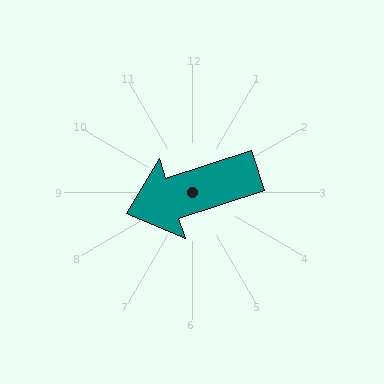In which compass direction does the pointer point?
West.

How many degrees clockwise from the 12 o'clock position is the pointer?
Approximately 252 degrees.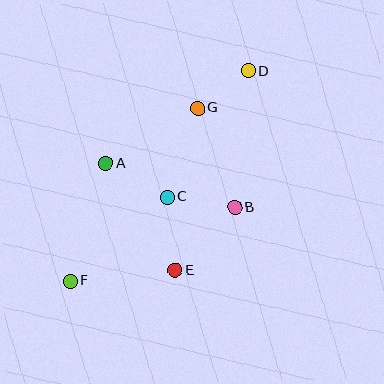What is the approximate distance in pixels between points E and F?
The distance between E and F is approximately 106 pixels.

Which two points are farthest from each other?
Points D and F are farthest from each other.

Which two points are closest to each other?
Points D and G are closest to each other.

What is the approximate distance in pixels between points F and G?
The distance between F and G is approximately 215 pixels.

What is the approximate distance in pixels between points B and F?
The distance between B and F is approximately 180 pixels.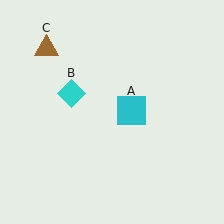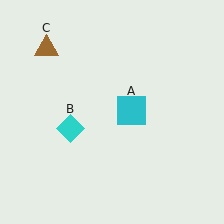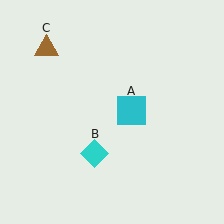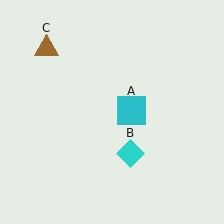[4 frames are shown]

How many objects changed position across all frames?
1 object changed position: cyan diamond (object B).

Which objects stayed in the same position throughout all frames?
Cyan square (object A) and brown triangle (object C) remained stationary.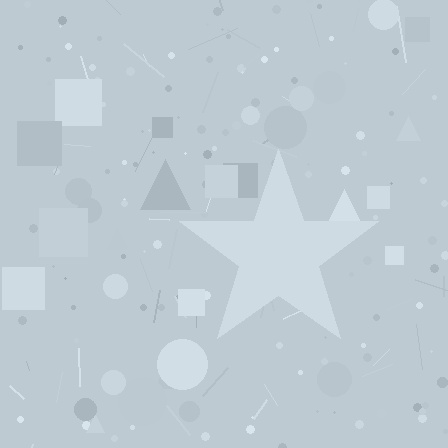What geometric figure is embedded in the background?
A star is embedded in the background.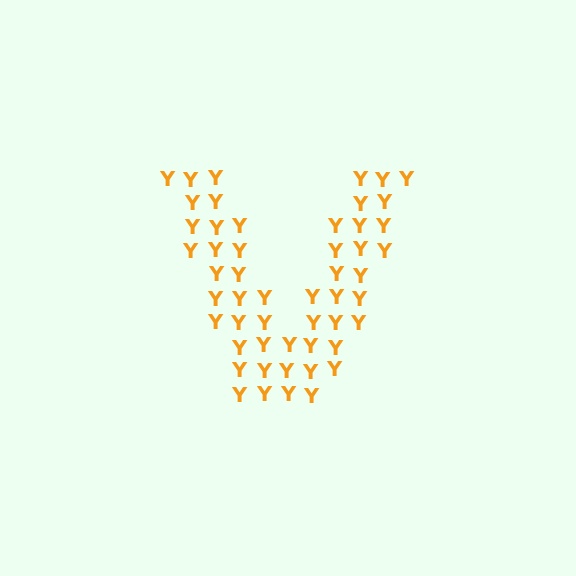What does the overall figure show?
The overall figure shows the letter V.